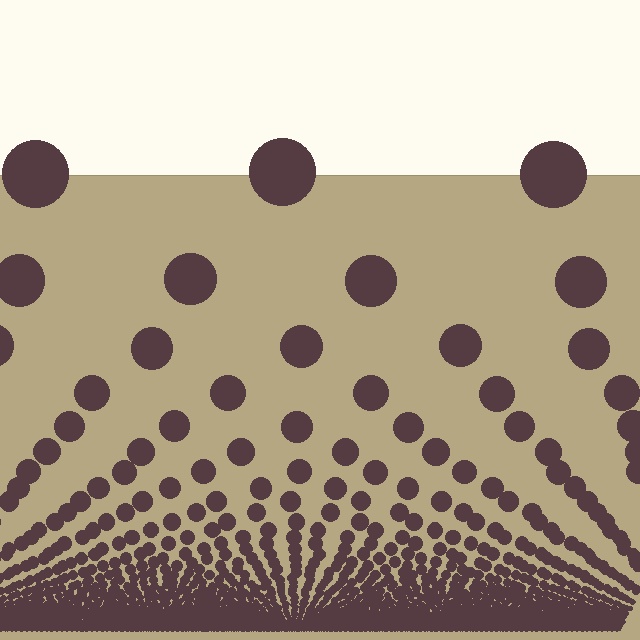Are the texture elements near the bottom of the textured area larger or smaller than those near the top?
Smaller. The gradient is inverted — elements near the bottom are smaller and denser.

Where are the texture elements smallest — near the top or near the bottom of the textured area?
Near the bottom.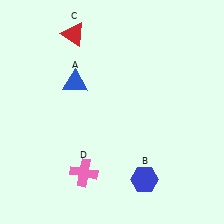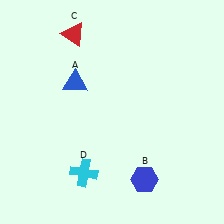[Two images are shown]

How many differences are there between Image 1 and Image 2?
There is 1 difference between the two images.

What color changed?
The cross (D) changed from pink in Image 1 to cyan in Image 2.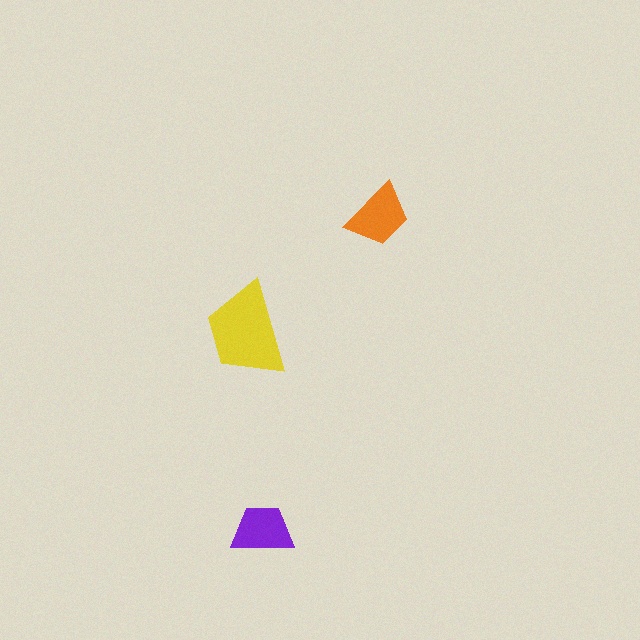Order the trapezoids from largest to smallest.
the yellow one, the orange one, the purple one.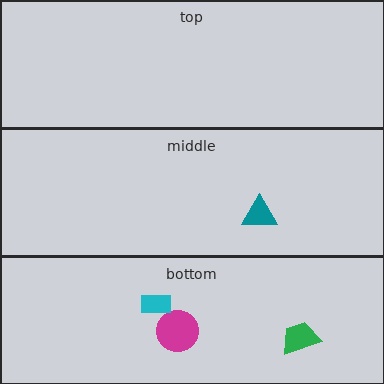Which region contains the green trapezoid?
The bottom region.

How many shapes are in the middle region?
1.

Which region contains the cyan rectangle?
The bottom region.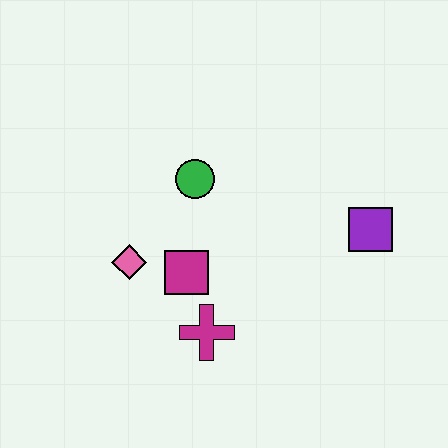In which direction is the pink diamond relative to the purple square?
The pink diamond is to the left of the purple square.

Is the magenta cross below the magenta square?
Yes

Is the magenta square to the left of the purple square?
Yes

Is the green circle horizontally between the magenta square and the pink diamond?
No